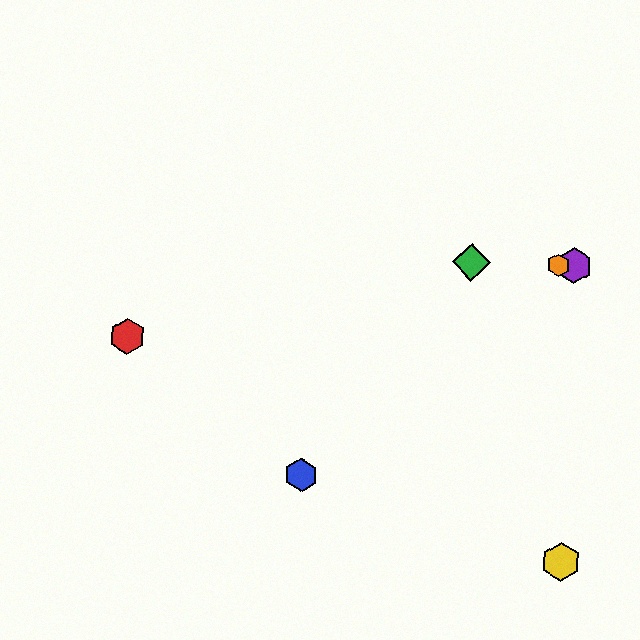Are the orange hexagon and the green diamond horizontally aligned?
Yes, both are at y≈265.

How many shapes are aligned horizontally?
3 shapes (the green diamond, the purple hexagon, the orange hexagon) are aligned horizontally.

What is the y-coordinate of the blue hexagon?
The blue hexagon is at y≈475.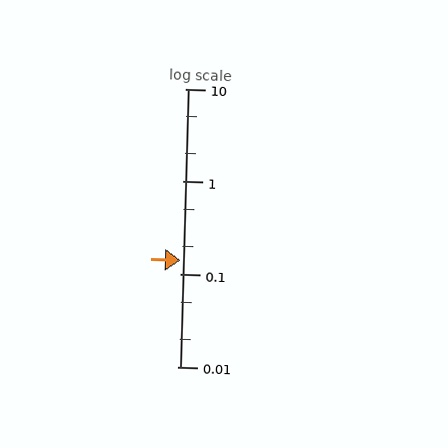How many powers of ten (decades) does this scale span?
The scale spans 3 decades, from 0.01 to 10.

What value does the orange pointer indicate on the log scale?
The pointer indicates approximately 0.14.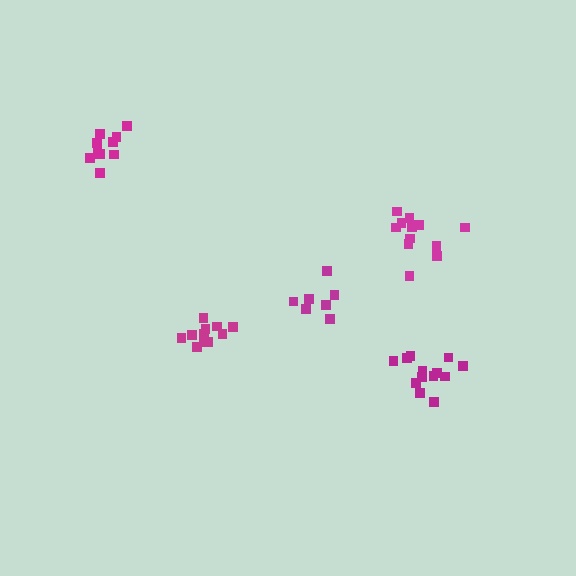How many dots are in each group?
Group 1: 13 dots, Group 2: 11 dots, Group 3: 12 dots, Group 4: 7 dots, Group 5: 10 dots (53 total).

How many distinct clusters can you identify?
There are 5 distinct clusters.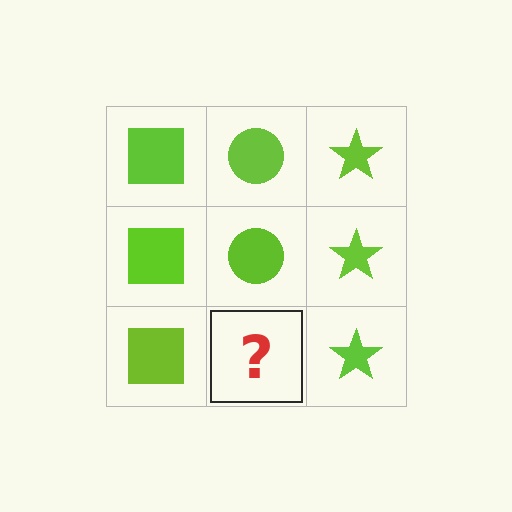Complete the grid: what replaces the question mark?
The question mark should be replaced with a lime circle.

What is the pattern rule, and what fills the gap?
The rule is that each column has a consistent shape. The gap should be filled with a lime circle.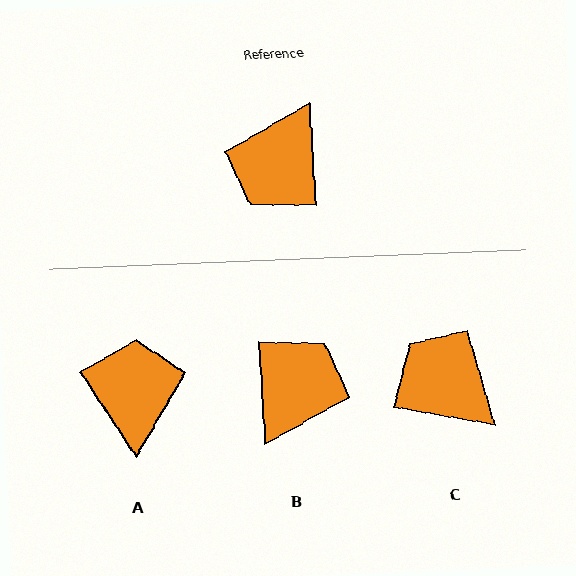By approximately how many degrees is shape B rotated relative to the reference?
Approximately 179 degrees counter-clockwise.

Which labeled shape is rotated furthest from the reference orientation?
B, about 179 degrees away.